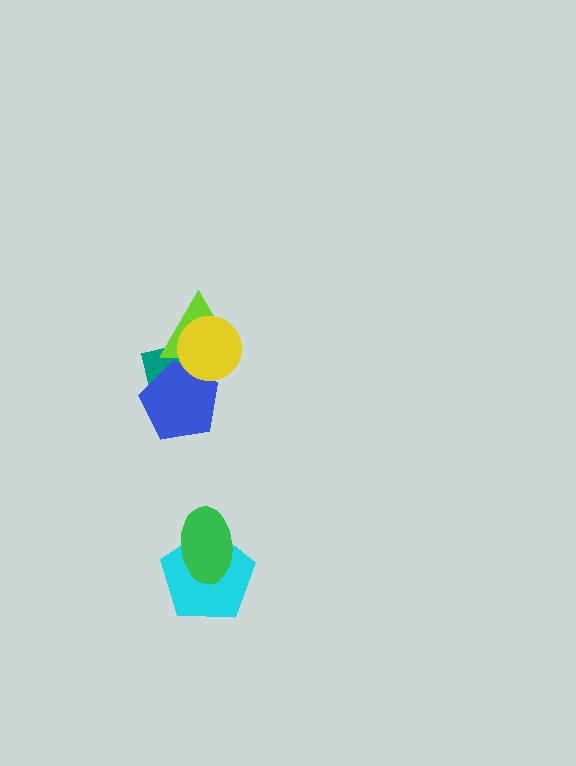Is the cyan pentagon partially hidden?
Yes, it is partially covered by another shape.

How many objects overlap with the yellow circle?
3 objects overlap with the yellow circle.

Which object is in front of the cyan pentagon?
The green ellipse is in front of the cyan pentagon.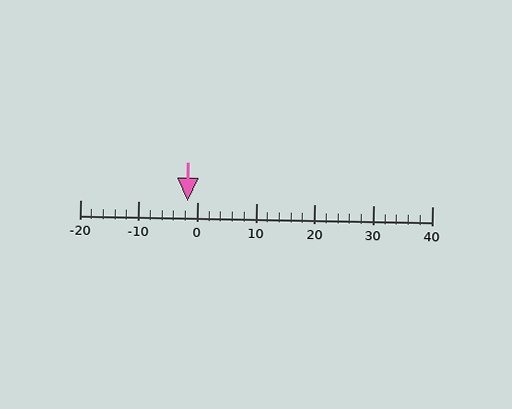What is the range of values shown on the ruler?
The ruler shows values from -20 to 40.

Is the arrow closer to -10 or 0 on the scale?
The arrow is closer to 0.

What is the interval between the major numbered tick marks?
The major tick marks are spaced 10 units apart.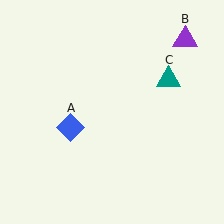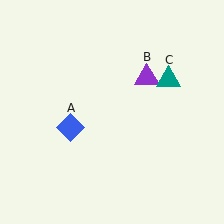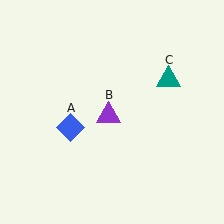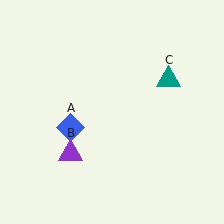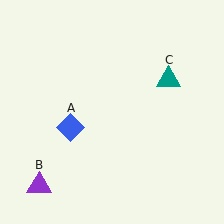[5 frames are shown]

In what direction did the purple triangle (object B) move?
The purple triangle (object B) moved down and to the left.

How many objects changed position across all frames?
1 object changed position: purple triangle (object B).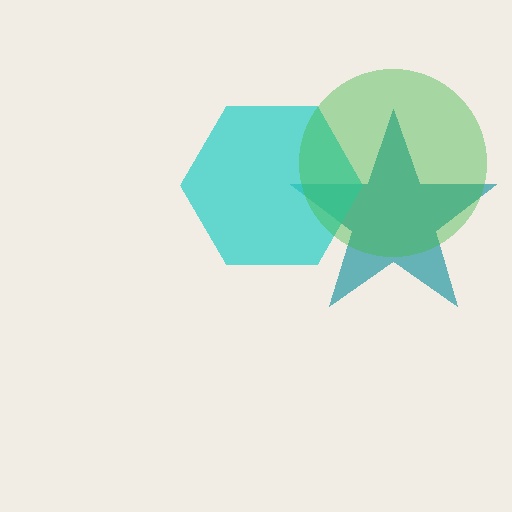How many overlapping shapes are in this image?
There are 3 overlapping shapes in the image.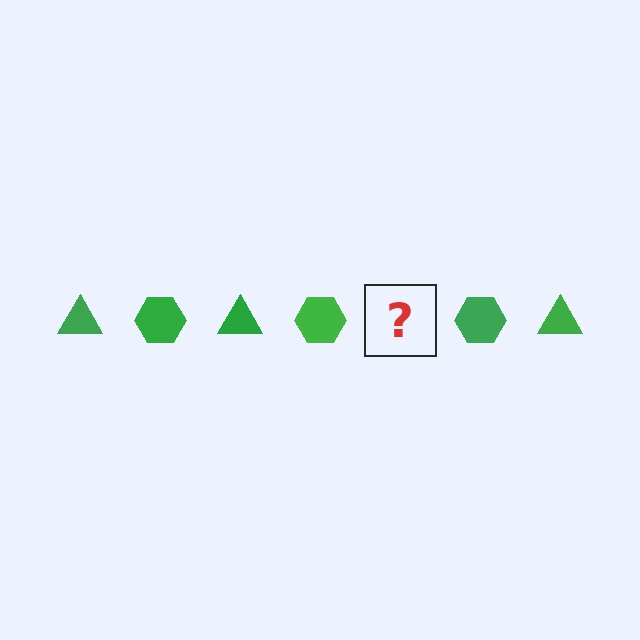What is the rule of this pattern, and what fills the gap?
The rule is that the pattern cycles through triangle, hexagon shapes in green. The gap should be filled with a green triangle.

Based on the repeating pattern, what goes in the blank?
The blank should be a green triangle.